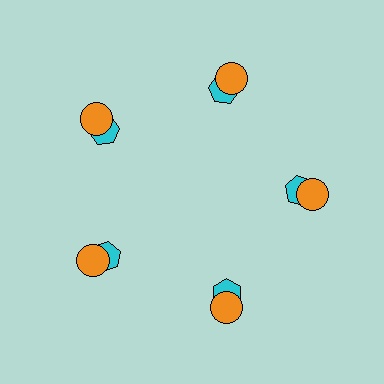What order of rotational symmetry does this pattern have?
This pattern has 5-fold rotational symmetry.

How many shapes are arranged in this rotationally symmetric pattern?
There are 10 shapes, arranged in 5 groups of 2.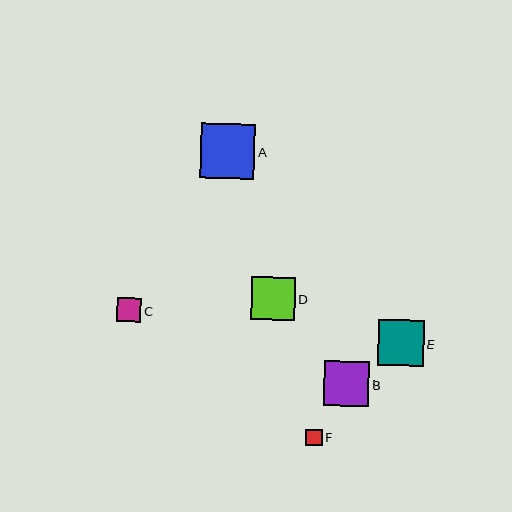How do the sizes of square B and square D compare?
Square B and square D are approximately the same size.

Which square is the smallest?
Square F is the smallest with a size of approximately 16 pixels.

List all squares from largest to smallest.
From largest to smallest: A, E, B, D, C, F.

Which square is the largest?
Square A is the largest with a size of approximately 54 pixels.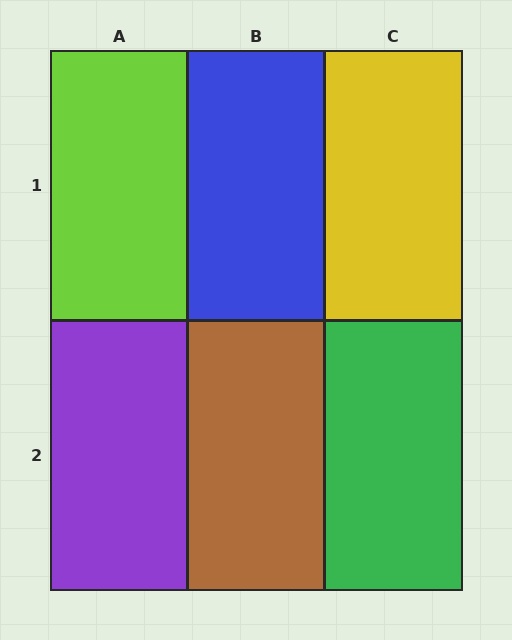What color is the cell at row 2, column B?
Brown.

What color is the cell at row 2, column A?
Purple.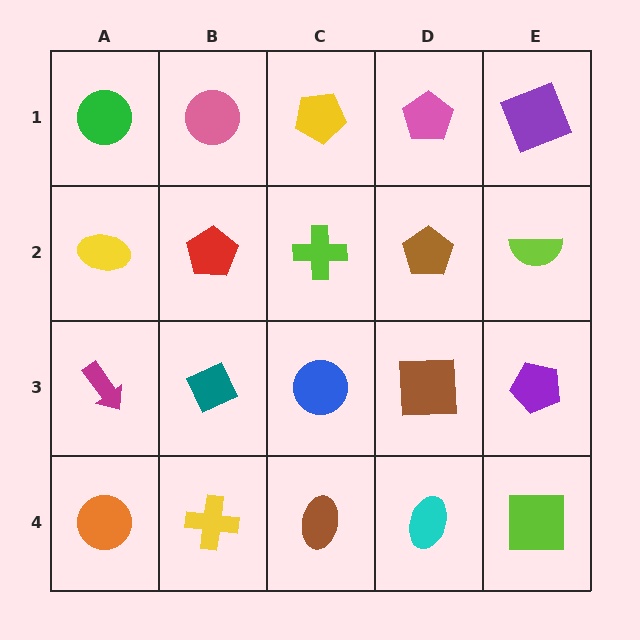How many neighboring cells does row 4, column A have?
2.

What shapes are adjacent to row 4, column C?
A blue circle (row 3, column C), a yellow cross (row 4, column B), a cyan ellipse (row 4, column D).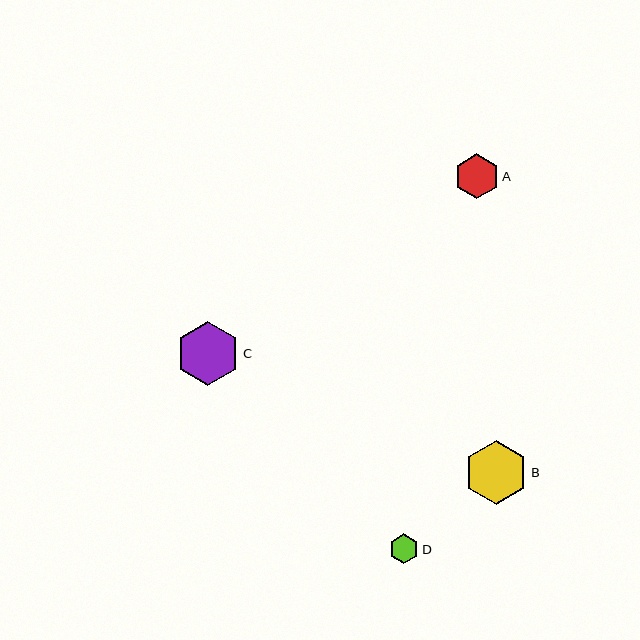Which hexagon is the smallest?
Hexagon D is the smallest with a size of approximately 30 pixels.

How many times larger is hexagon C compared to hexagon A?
Hexagon C is approximately 1.4 times the size of hexagon A.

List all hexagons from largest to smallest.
From largest to smallest: B, C, A, D.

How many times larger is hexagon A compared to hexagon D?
Hexagon A is approximately 1.5 times the size of hexagon D.